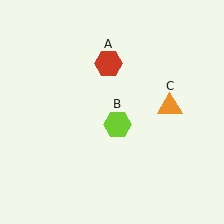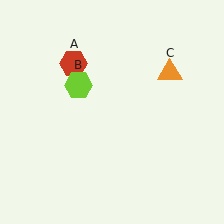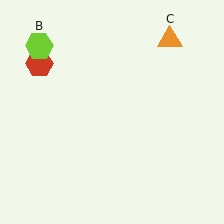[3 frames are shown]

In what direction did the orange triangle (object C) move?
The orange triangle (object C) moved up.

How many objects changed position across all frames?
3 objects changed position: red hexagon (object A), lime hexagon (object B), orange triangle (object C).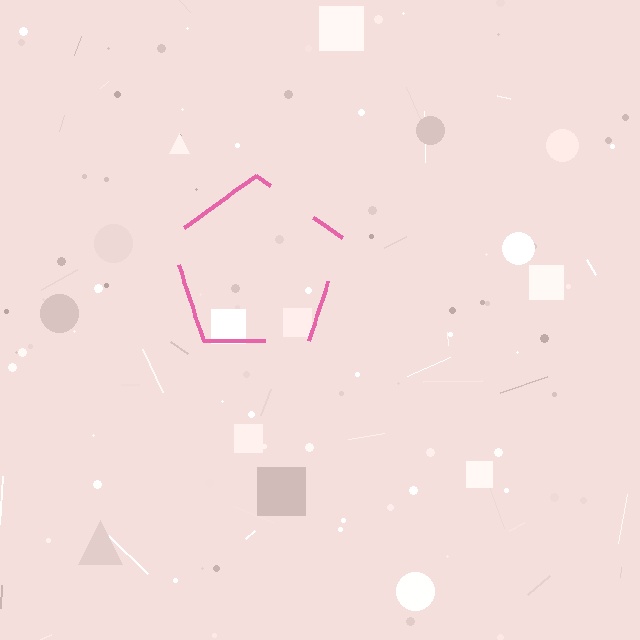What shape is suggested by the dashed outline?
The dashed outline suggests a pentagon.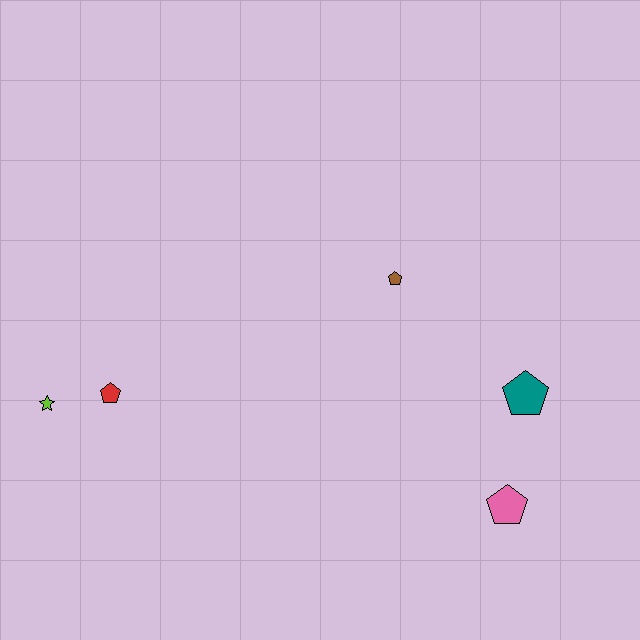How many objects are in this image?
There are 5 objects.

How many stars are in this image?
There is 1 star.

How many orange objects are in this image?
There are no orange objects.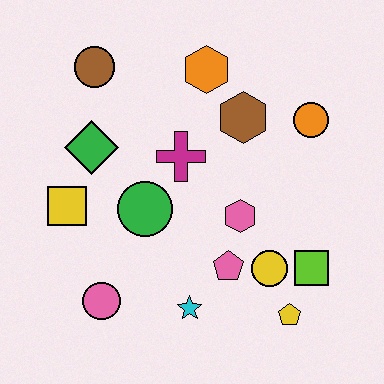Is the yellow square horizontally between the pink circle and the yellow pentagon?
No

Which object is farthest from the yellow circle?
The brown circle is farthest from the yellow circle.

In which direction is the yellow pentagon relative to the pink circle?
The yellow pentagon is to the right of the pink circle.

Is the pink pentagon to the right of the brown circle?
Yes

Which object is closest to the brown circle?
The green diamond is closest to the brown circle.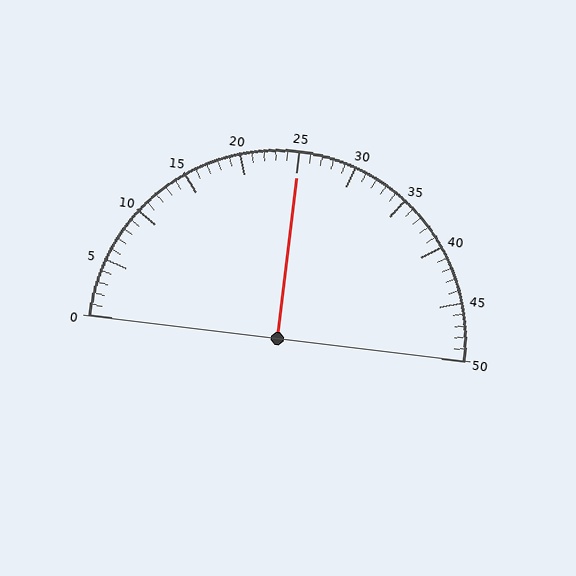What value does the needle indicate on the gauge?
The needle indicates approximately 25.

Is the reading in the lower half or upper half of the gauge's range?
The reading is in the upper half of the range (0 to 50).